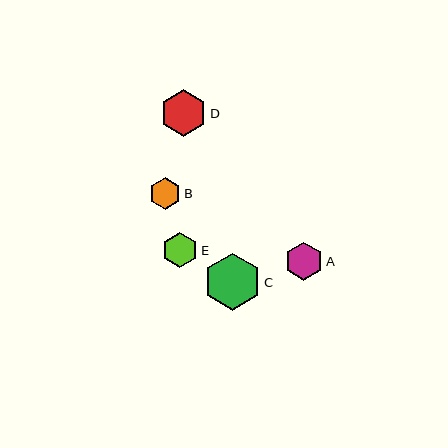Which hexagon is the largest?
Hexagon C is the largest with a size of approximately 57 pixels.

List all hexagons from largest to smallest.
From largest to smallest: C, D, A, E, B.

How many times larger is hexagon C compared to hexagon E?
Hexagon C is approximately 1.6 times the size of hexagon E.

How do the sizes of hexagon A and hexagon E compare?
Hexagon A and hexagon E are approximately the same size.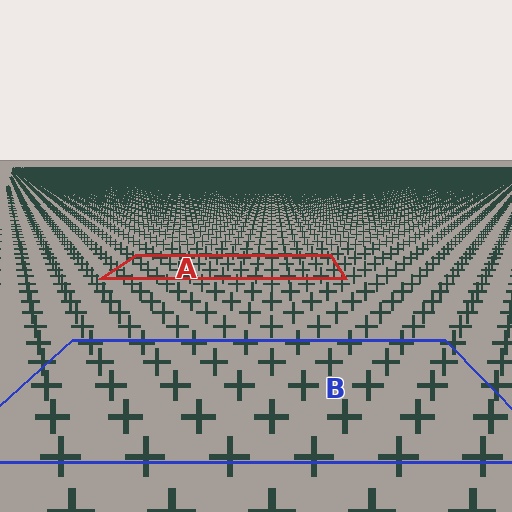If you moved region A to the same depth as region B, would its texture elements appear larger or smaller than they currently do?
They would appear larger. At a closer depth, the same texture elements are projected at a bigger on-screen size.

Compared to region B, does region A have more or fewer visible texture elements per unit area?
Region A has more texture elements per unit area — they are packed more densely because it is farther away.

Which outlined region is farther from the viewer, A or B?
Region A is farther from the viewer — the texture elements inside it appear smaller and more densely packed.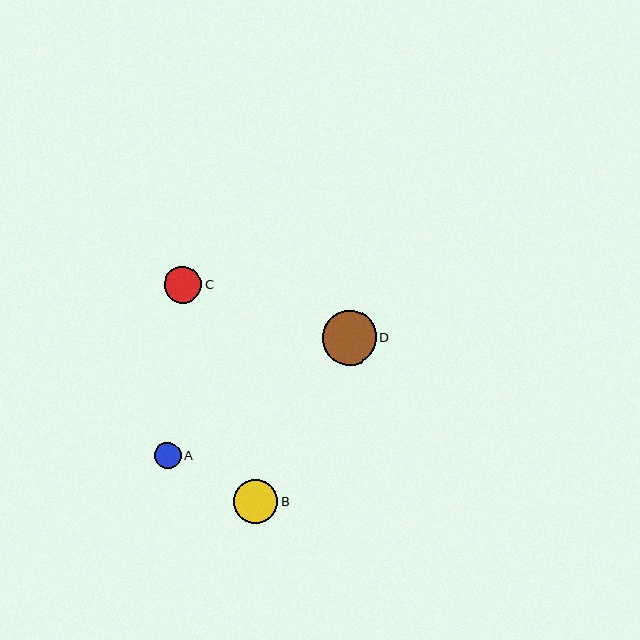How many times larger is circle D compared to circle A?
Circle D is approximately 2.0 times the size of circle A.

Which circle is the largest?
Circle D is the largest with a size of approximately 54 pixels.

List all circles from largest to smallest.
From largest to smallest: D, B, C, A.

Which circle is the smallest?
Circle A is the smallest with a size of approximately 27 pixels.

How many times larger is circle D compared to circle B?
Circle D is approximately 1.2 times the size of circle B.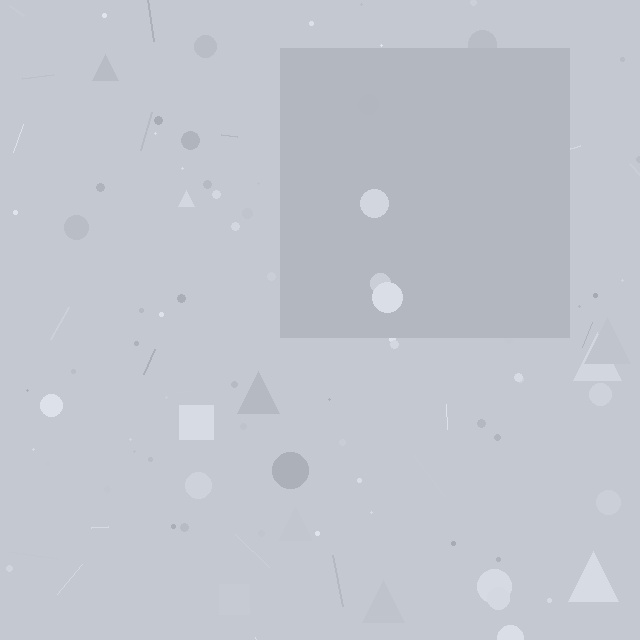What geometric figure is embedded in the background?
A square is embedded in the background.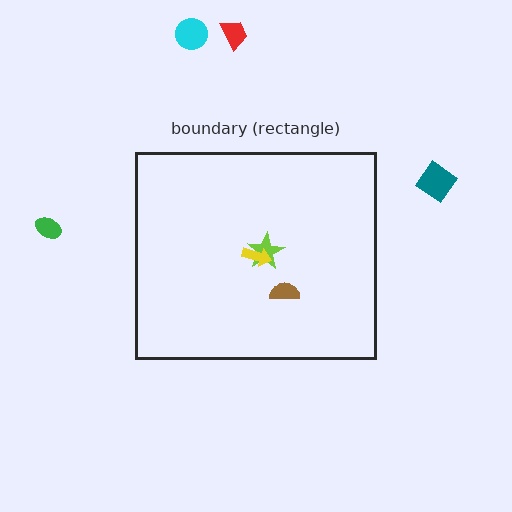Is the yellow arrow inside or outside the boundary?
Inside.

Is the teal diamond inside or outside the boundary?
Outside.